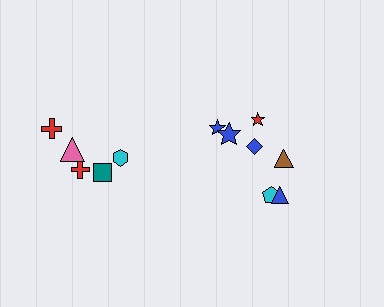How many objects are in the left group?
There are 5 objects.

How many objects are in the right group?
There are 7 objects.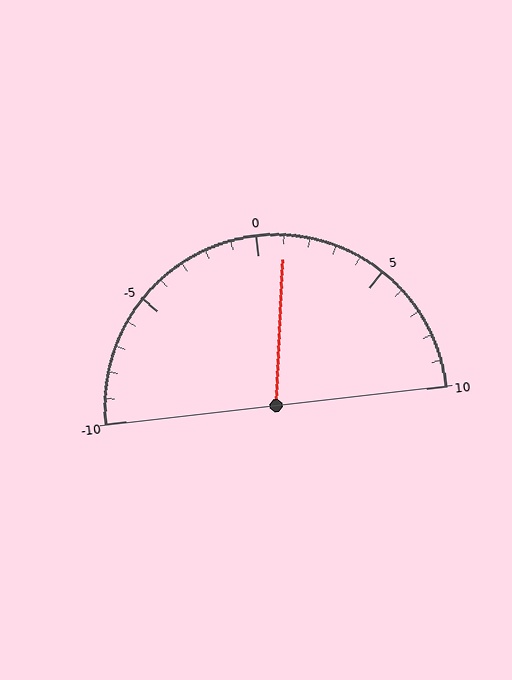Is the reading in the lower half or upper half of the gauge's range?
The reading is in the upper half of the range (-10 to 10).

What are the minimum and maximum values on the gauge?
The gauge ranges from -10 to 10.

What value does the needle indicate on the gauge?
The needle indicates approximately 1.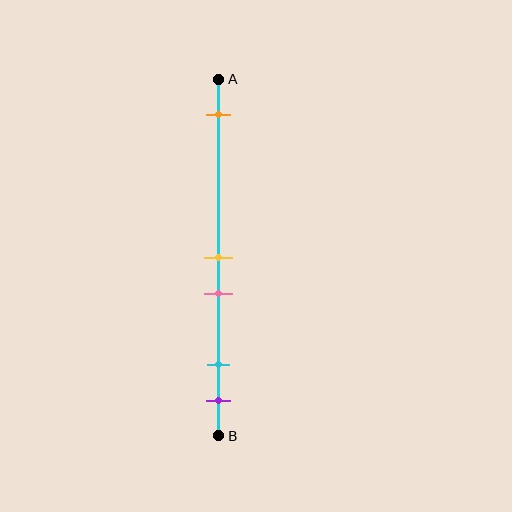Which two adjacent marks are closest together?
The yellow and pink marks are the closest adjacent pair.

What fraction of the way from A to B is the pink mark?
The pink mark is approximately 60% (0.6) of the way from A to B.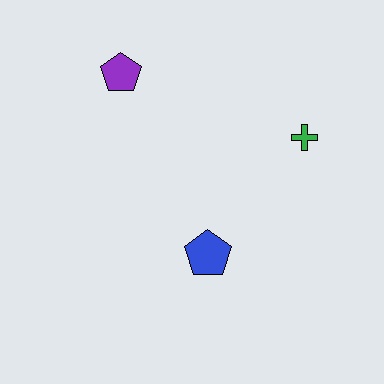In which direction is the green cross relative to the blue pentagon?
The green cross is above the blue pentagon.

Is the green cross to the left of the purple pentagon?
No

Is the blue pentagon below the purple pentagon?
Yes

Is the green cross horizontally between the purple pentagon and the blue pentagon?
No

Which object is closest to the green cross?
The blue pentagon is closest to the green cross.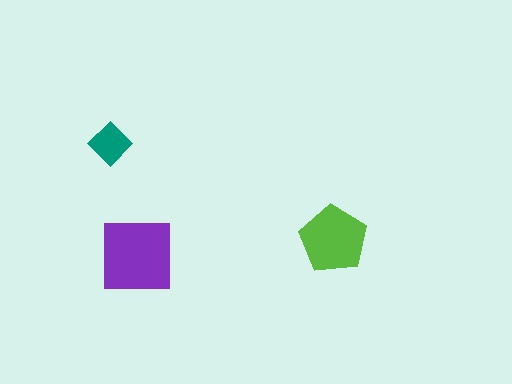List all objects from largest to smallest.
The purple square, the lime pentagon, the teal diamond.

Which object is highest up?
The teal diamond is topmost.